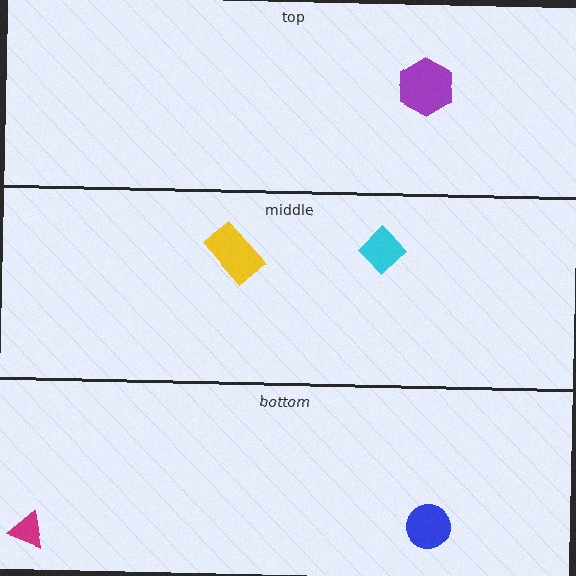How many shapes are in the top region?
1.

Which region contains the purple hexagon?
The top region.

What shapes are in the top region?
The purple hexagon.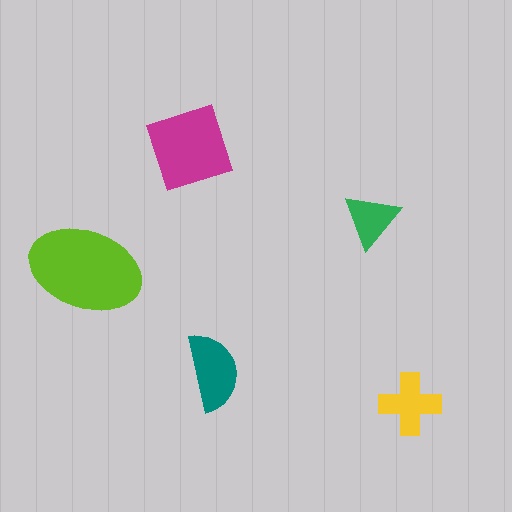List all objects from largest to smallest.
The lime ellipse, the magenta diamond, the teal semicircle, the yellow cross, the green triangle.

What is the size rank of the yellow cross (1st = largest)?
4th.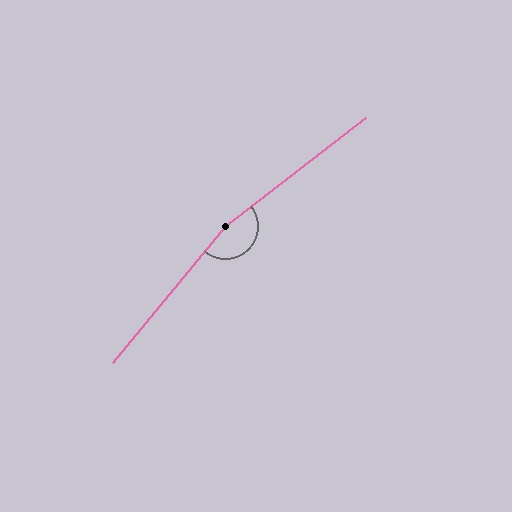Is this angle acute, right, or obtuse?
It is obtuse.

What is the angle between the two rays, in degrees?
Approximately 167 degrees.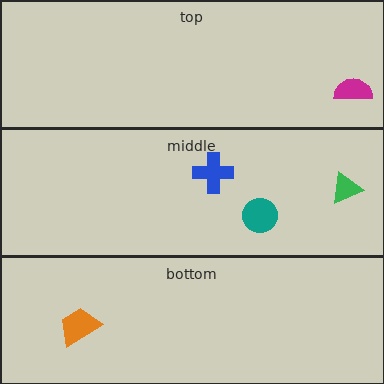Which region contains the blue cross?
The middle region.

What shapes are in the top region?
The magenta semicircle.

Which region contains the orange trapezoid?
The bottom region.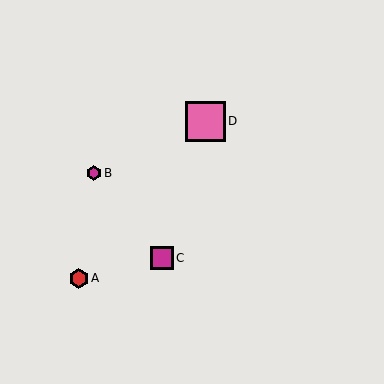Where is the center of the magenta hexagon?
The center of the magenta hexagon is at (94, 173).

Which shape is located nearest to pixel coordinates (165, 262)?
The magenta square (labeled C) at (162, 258) is nearest to that location.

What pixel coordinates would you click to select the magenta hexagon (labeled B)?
Click at (94, 173) to select the magenta hexagon B.